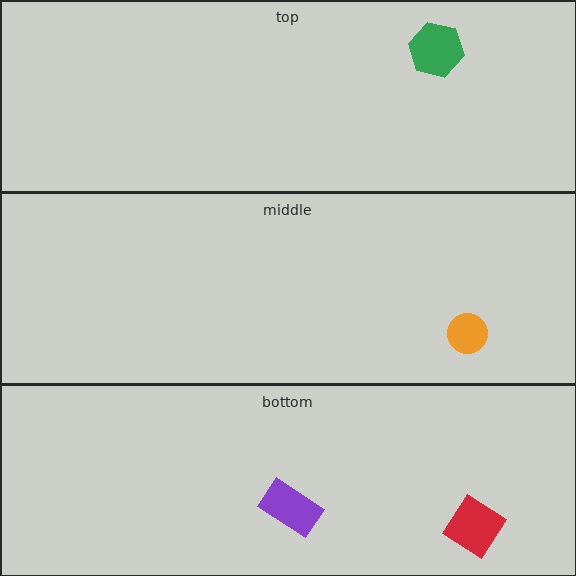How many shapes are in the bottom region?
2.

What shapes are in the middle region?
The orange circle.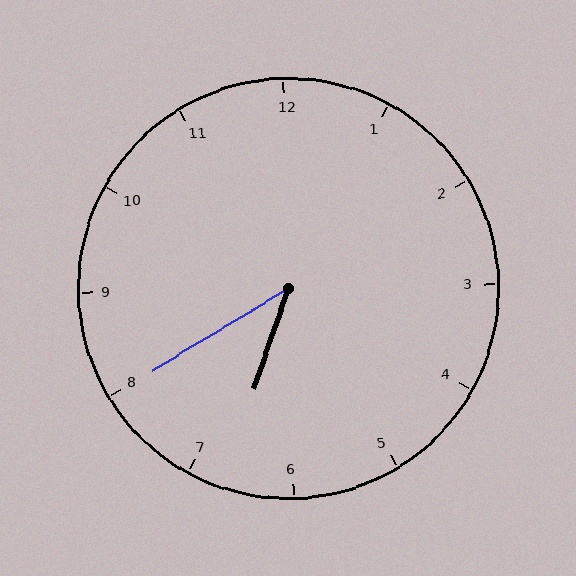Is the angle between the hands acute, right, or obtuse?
It is acute.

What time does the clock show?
6:40.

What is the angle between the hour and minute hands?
Approximately 40 degrees.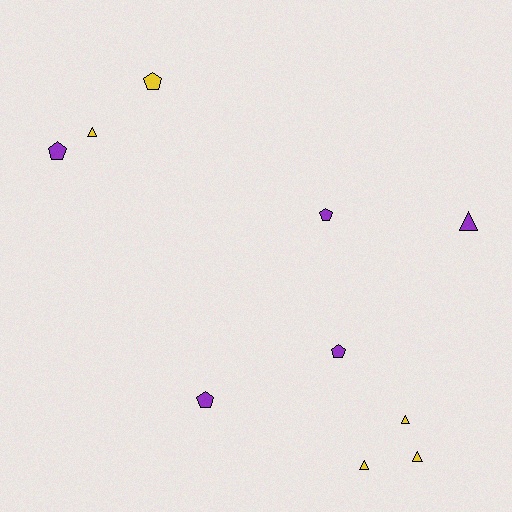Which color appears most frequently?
Yellow, with 5 objects.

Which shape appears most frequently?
Triangle, with 5 objects.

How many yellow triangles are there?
There are 4 yellow triangles.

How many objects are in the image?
There are 10 objects.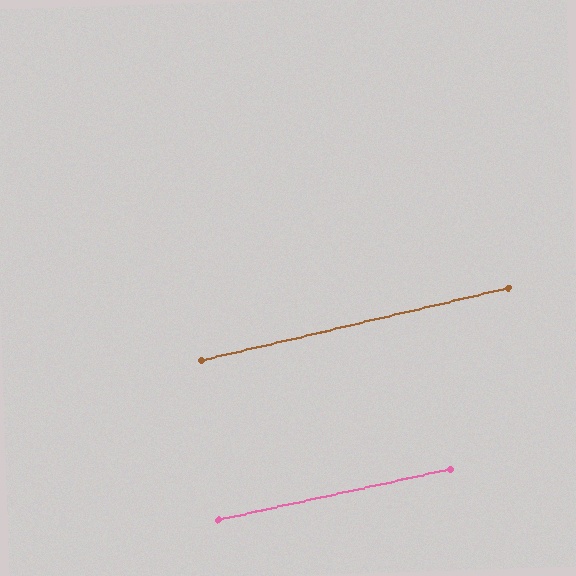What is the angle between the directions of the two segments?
Approximately 1 degree.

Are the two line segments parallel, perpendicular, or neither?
Parallel — their directions differ by only 1.1°.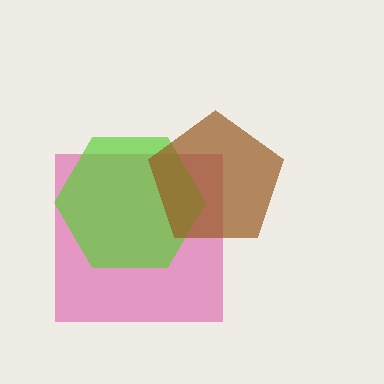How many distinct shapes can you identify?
There are 3 distinct shapes: a magenta square, a lime hexagon, a brown pentagon.